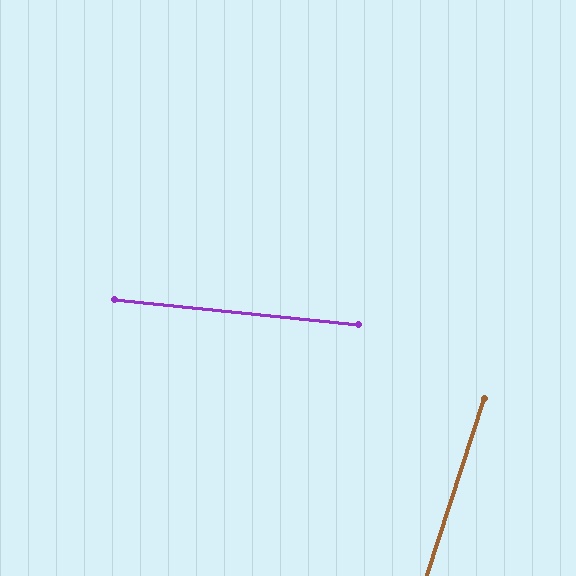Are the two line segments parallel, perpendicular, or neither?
Neither parallel nor perpendicular — they differ by about 78°.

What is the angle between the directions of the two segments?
Approximately 78 degrees.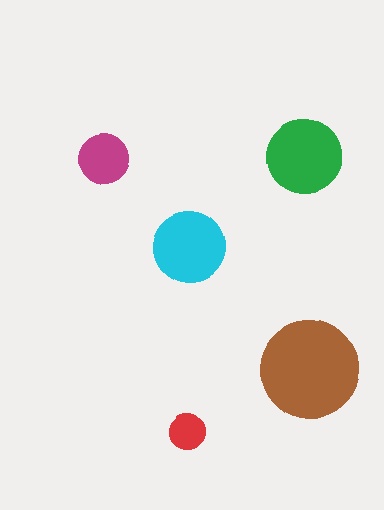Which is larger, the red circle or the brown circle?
The brown one.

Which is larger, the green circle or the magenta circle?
The green one.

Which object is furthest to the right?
The green circle is rightmost.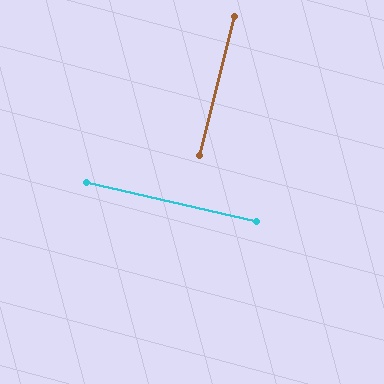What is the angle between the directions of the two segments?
Approximately 89 degrees.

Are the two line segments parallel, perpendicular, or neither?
Perpendicular — they meet at approximately 89°.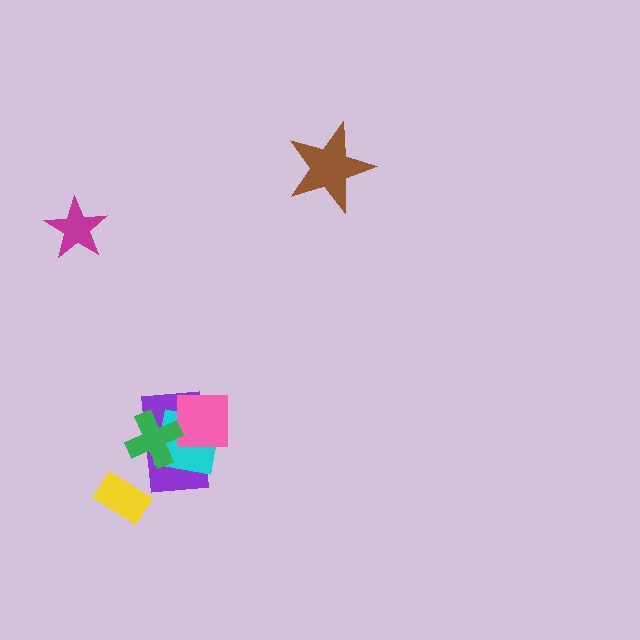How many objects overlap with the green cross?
2 objects overlap with the green cross.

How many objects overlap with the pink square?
2 objects overlap with the pink square.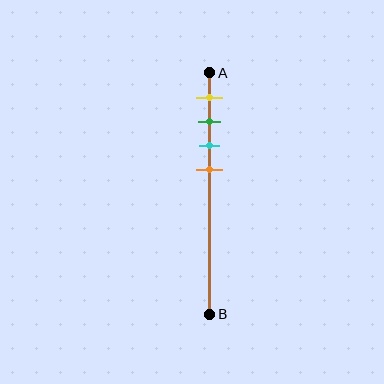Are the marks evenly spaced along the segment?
Yes, the marks are approximately evenly spaced.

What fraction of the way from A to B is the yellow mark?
The yellow mark is approximately 10% (0.1) of the way from A to B.